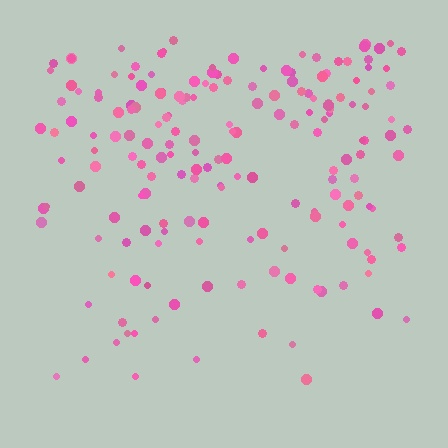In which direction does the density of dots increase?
From bottom to top, with the top side densest.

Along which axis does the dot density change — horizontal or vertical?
Vertical.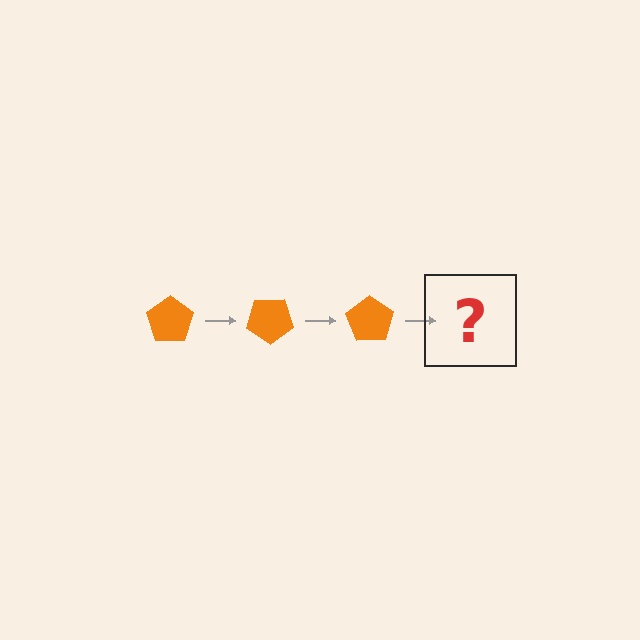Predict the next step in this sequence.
The next step is an orange pentagon rotated 105 degrees.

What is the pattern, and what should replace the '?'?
The pattern is that the pentagon rotates 35 degrees each step. The '?' should be an orange pentagon rotated 105 degrees.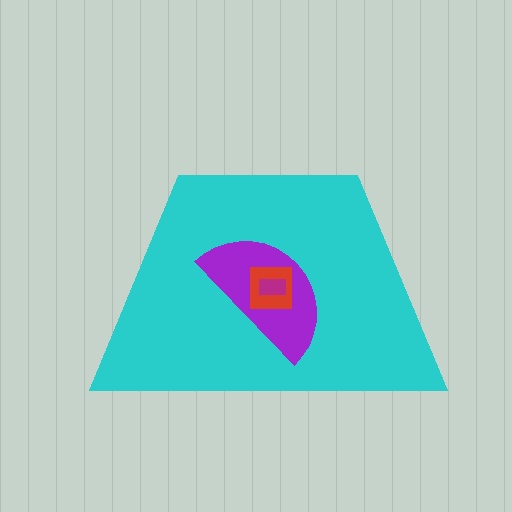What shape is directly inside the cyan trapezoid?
The purple semicircle.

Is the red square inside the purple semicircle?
Yes.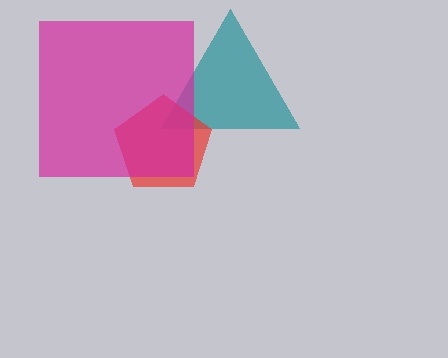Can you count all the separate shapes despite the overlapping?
Yes, there are 3 separate shapes.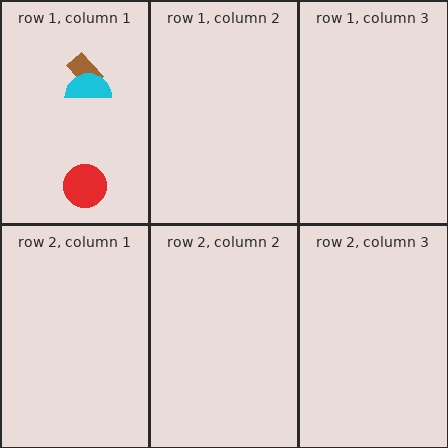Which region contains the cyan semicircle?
The row 1, column 1 region.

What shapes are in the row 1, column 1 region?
The red circle, the brown rectangle, the cyan semicircle.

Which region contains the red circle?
The row 1, column 1 region.